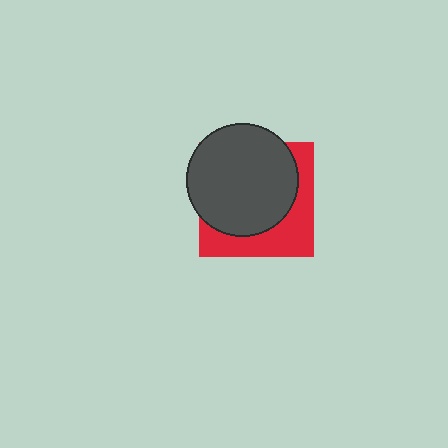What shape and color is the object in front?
The object in front is a dark gray circle.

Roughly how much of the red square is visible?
A small part of it is visible (roughly 37%).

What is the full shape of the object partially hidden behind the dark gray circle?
The partially hidden object is a red square.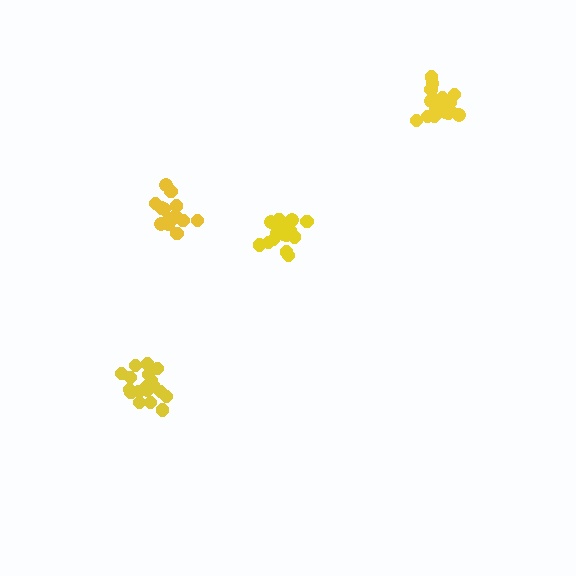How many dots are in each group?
Group 1: 19 dots, Group 2: 15 dots, Group 3: 18 dots, Group 4: 18 dots (70 total).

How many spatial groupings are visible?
There are 4 spatial groupings.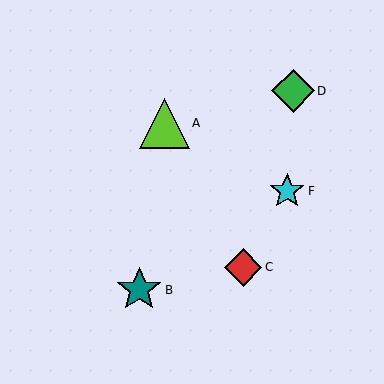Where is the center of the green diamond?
The center of the green diamond is at (293, 91).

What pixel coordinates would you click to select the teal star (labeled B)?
Click at (139, 290) to select the teal star B.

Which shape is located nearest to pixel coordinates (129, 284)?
The teal star (labeled B) at (139, 290) is nearest to that location.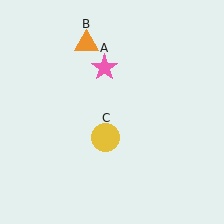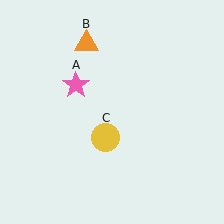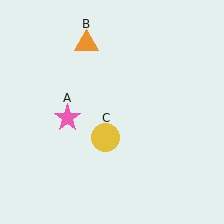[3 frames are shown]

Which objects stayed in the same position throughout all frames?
Orange triangle (object B) and yellow circle (object C) remained stationary.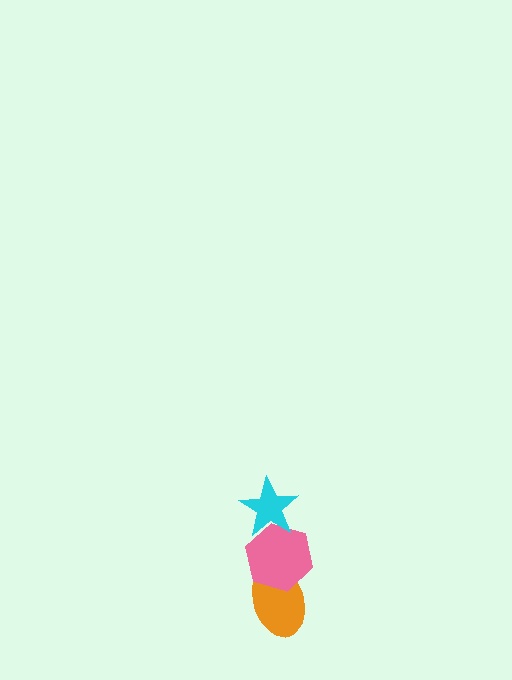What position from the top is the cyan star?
The cyan star is 1st from the top.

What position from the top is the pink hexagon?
The pink hexagon is 2nd from the top.